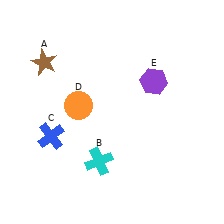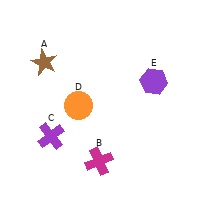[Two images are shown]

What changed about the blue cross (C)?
In Image 1, C is blue. In Image 2, it changed to purple.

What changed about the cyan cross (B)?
In Image 1, B is cyan. In Image 2, it changed to magenta.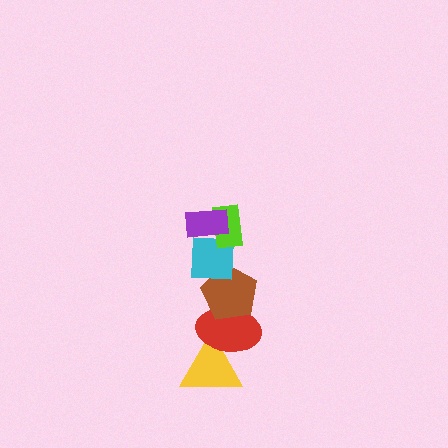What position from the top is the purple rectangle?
The purple rectangle is 1st from the top.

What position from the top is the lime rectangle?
The lime rectangle is 2nd from the top.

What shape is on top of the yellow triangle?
The red ellipse is on top of the yellow triangle.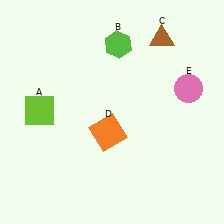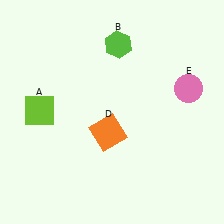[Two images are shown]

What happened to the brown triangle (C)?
The brown triangle (C) was removed in Image 2. It was in the top-right area of Image 1.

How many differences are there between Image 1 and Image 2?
There is 1 difference between the two images.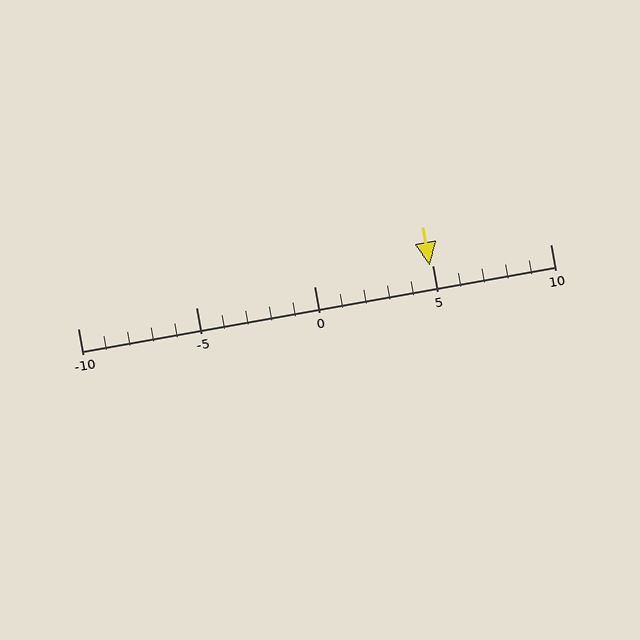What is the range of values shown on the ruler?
The ruler shows values from -10 to 10.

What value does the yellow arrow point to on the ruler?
The yellow arrow points to approximately 5.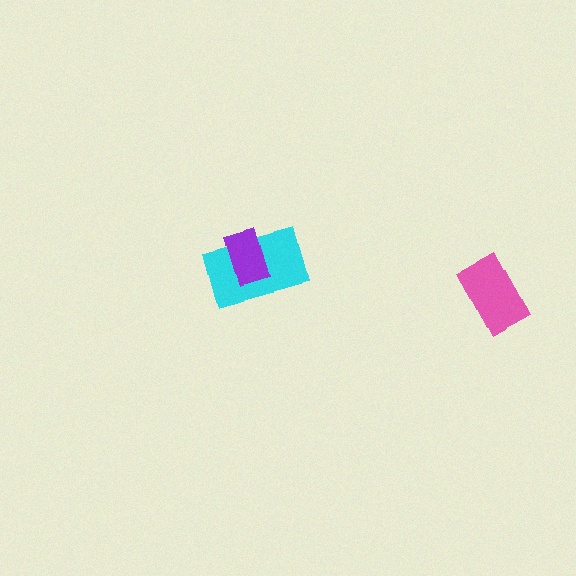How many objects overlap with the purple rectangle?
1 object overlaps with the purple rectangle.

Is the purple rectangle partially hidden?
No, no other shape covers it.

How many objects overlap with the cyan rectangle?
1 object overlaps with the cyan rectangle.